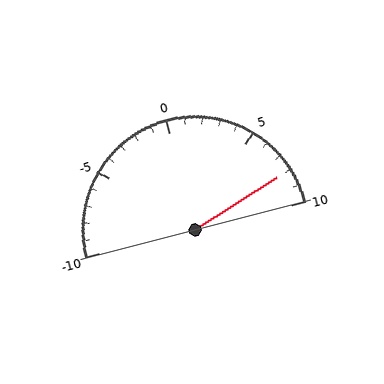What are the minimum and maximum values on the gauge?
The gauge ranges from -10 to 10.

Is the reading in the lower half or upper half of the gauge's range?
The reading is in the upper half of the range (-10 to 10).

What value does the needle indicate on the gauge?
The needle indicates approximately 8.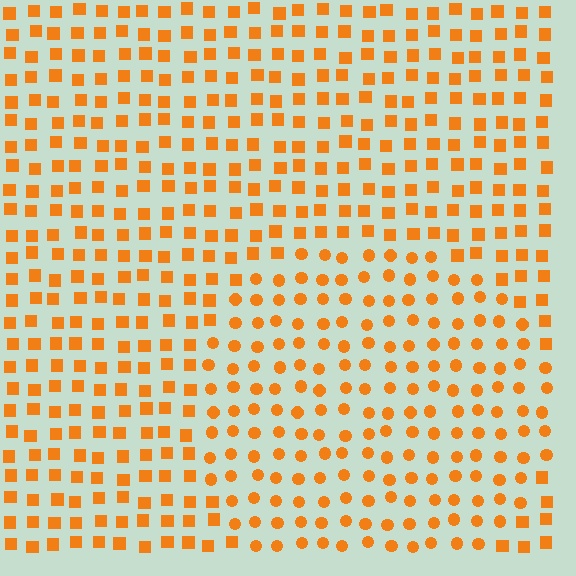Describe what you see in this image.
The image is filled with small orange elements arranged in a uniform grid. A circle-shaped region contains circles, while the surrounding area contains squares. The boundary is defined purely by the change in element shape.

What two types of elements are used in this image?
The image uses circles inside the circle region and squares outside it.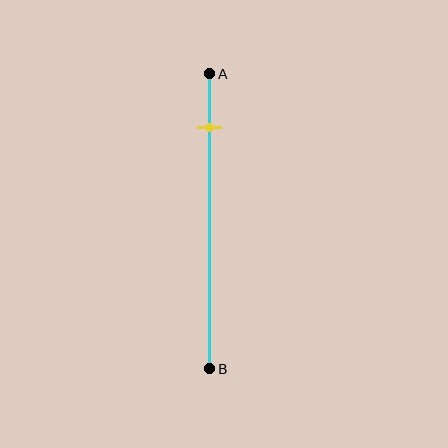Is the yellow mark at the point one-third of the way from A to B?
No, the mark is at about 20% from A, not at the 33% one-third point.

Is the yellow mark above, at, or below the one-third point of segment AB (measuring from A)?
The yellow mark is above the one-third point of segment AB.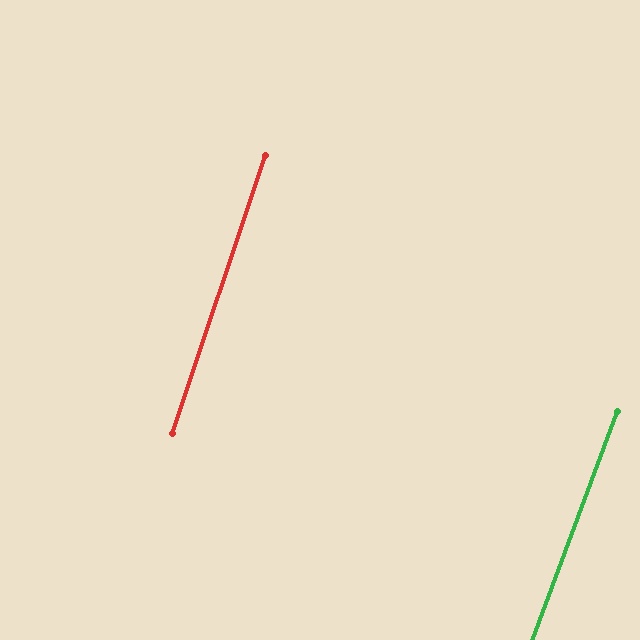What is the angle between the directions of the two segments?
Approximately 2 degrees.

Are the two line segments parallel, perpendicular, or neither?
Parallel — their directions differ by only 1.9°.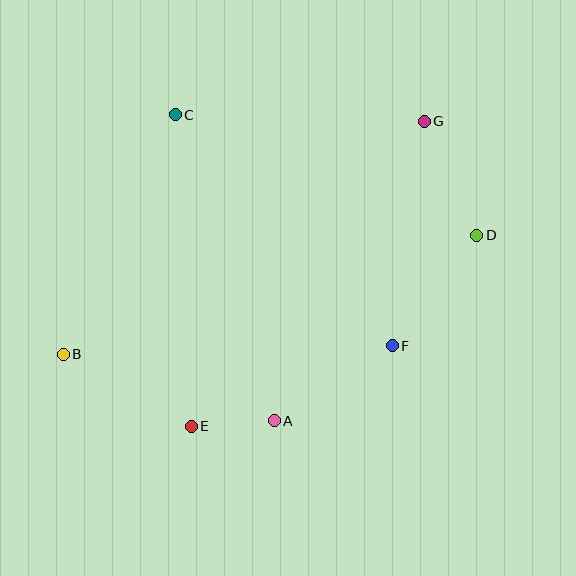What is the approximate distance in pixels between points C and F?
The distance between C and F is approximately 317 pixels.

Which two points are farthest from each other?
Points B and D are farthest from each other.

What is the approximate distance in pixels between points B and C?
The distance between B and C is approximately 264 pixels.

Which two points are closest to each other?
Points A and E are closest to each other.